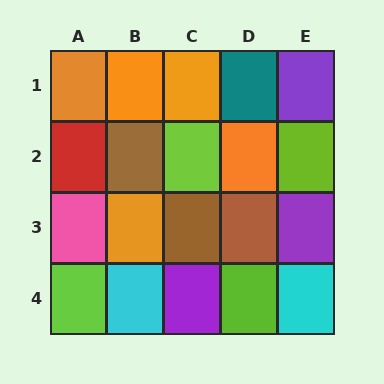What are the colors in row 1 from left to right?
Orange, orange, orange, teal, purple.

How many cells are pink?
1 cell is pink.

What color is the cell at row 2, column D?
Orange.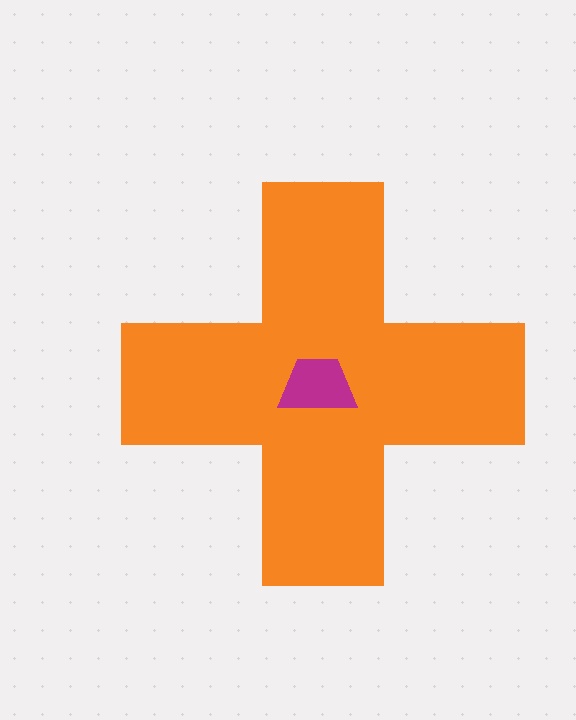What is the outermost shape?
The orange cross.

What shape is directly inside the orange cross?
The magenta trapezoid.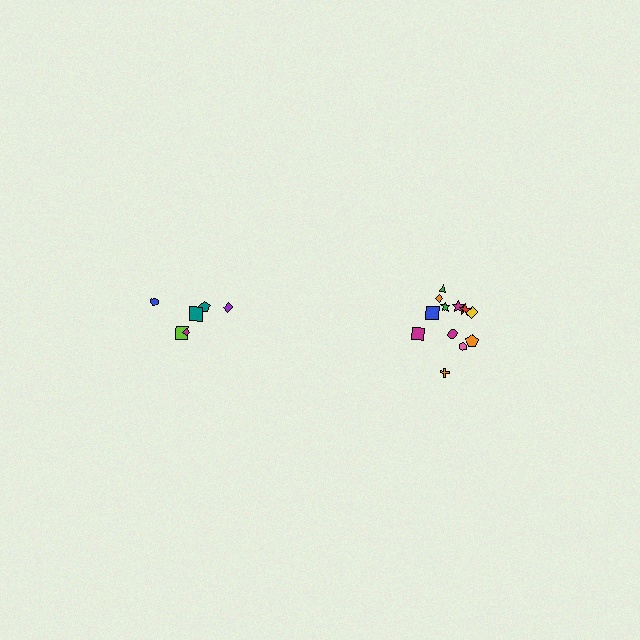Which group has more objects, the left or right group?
The right group.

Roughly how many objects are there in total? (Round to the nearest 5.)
Roughly 20 objects in total.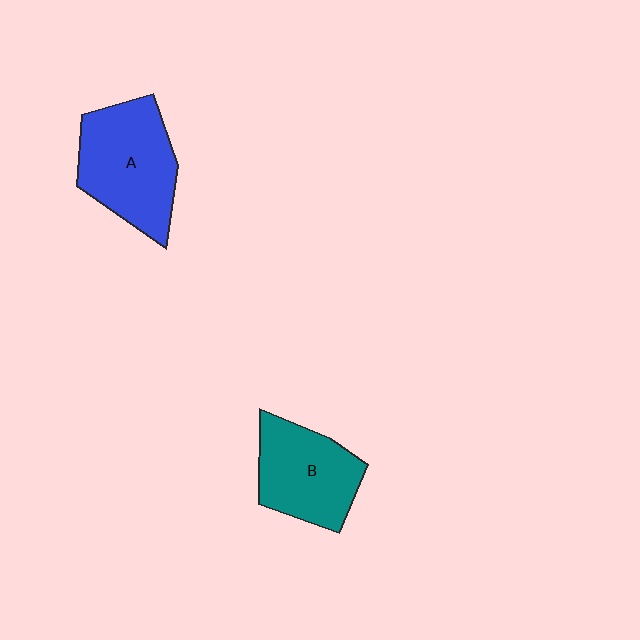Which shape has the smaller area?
Shape B (teal).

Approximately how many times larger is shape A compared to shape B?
Approximately 1.2 times.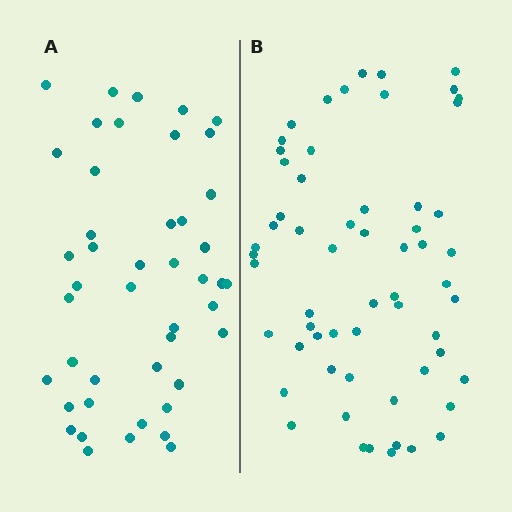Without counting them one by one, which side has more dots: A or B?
Region B (the right region) has more dots.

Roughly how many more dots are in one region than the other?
Region B has approximately 15 more dots than region A.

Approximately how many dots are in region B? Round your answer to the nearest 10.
About 60 dots.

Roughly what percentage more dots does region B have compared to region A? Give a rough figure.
About 35% more.